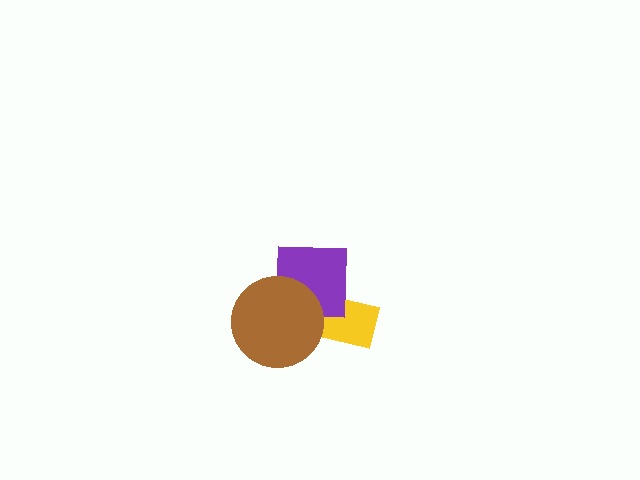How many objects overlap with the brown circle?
2 objects overlap with the brown circle.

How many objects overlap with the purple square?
2 objects overlap with the purple square.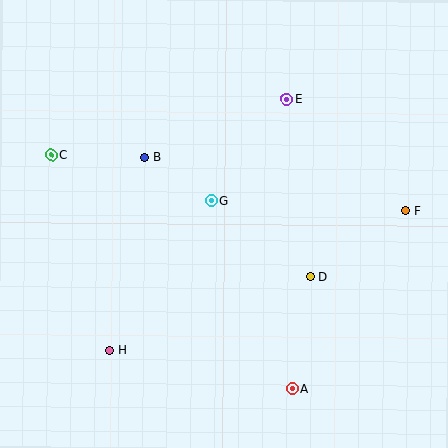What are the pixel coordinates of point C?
Point C is at (51, 155).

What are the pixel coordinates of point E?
Point E is at (287, 99).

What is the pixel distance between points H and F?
The distance between H and F is 328 pixels.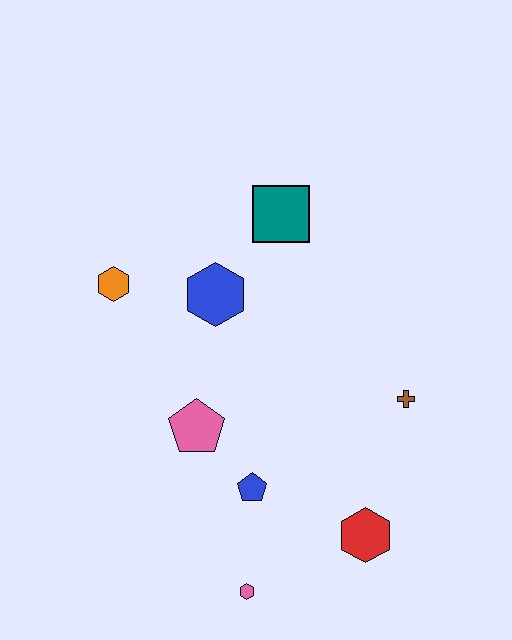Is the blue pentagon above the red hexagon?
Yes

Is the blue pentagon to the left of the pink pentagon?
No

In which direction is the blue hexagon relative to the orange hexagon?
The blue hexagon is to the right of the orange hexagon.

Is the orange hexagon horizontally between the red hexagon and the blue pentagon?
No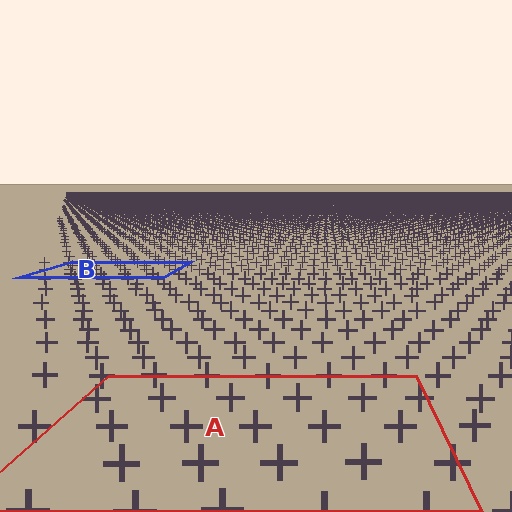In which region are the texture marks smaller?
The texture marks are smaller in region B, because it is farther away.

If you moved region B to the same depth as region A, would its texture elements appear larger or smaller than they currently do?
They would appear larger. At a closer depth, the same texture elements are projected at a bigger on-screen size.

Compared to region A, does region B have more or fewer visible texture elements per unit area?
Region B has more texture elements per unit area — they are packed more densely because it is farther away.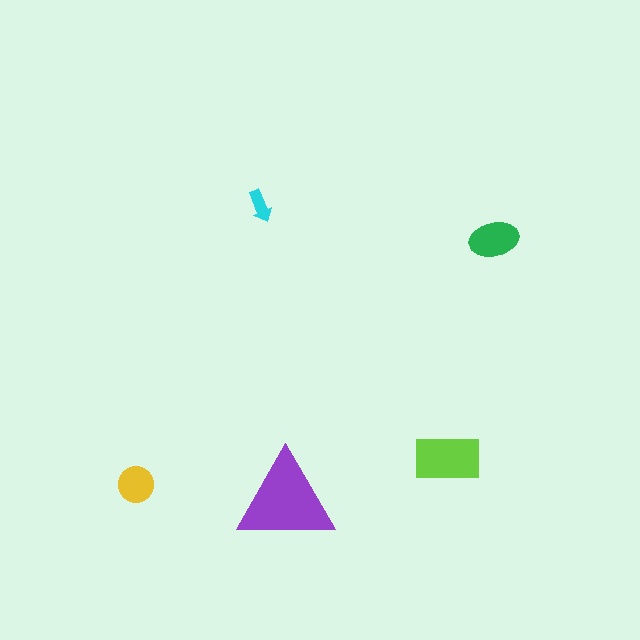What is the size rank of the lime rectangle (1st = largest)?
2nd.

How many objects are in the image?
There are 5 objects in the image.